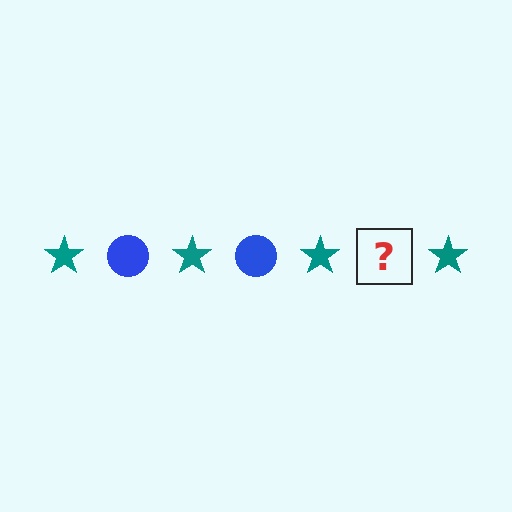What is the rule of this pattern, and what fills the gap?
The rule is that the pattern alternates between teal star and blue circle. The gap should be filled with a blue circle.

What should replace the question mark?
The question mark should be replaced with a blue circle.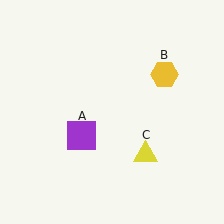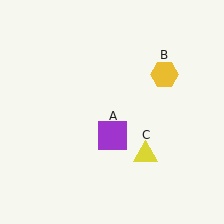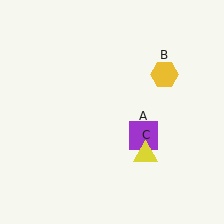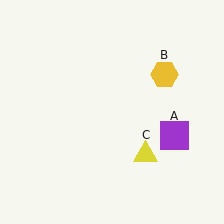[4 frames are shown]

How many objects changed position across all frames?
1 object changed position: purple square (object A).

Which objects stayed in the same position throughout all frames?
Yellow hexagon (object B) and yellow triangle (object C) remained stationary.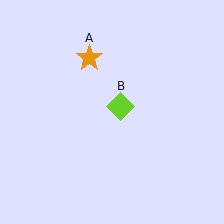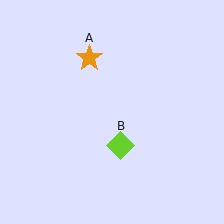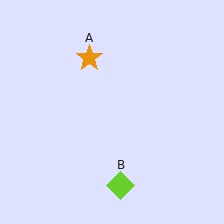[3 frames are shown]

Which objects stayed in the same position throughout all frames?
Orange star (object A) remained stationary.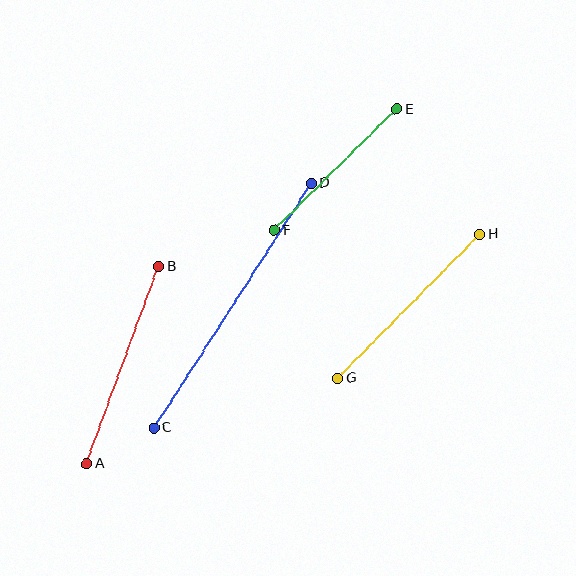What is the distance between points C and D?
The distance is approximately 291 pixels.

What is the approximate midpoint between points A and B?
The midpoint is at approximately (123, 365) pixels.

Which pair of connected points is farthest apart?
Points C and D are farthest apart.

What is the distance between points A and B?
The distance is approximately 210 pixels.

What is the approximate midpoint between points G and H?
The midpoint is at approximately (409, 306) pixels.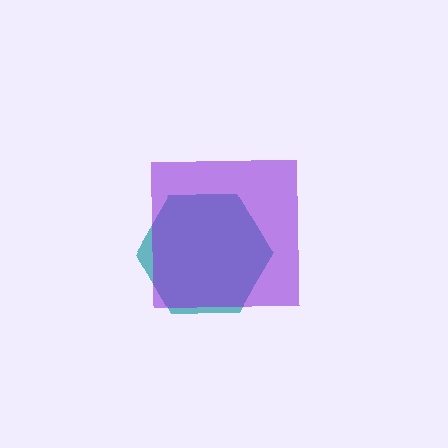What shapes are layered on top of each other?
The layered shapes are: a teal hexagon, a purple square.